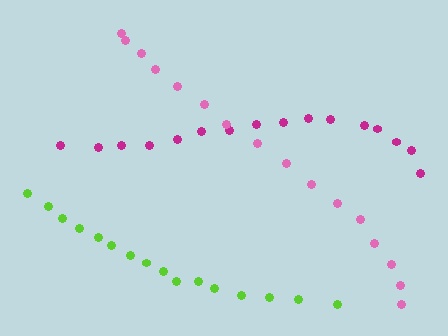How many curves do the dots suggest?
There are 3 distinct paths.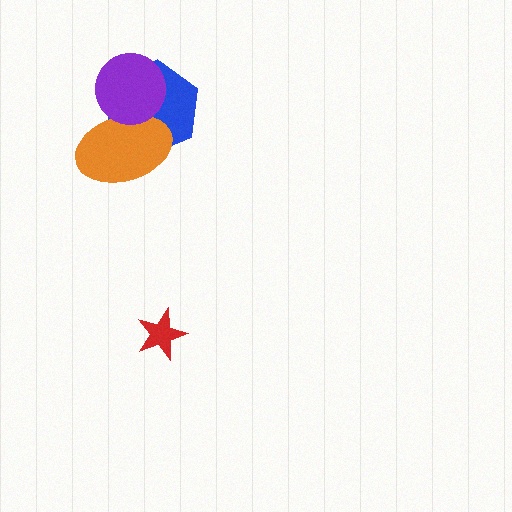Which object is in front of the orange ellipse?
The purple circle is in front of the orange ellipse.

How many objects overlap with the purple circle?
2 objects overlap with the purple circle.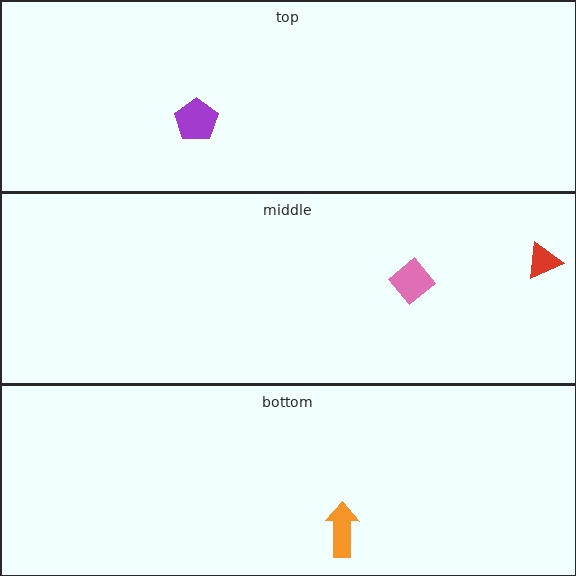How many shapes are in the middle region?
2.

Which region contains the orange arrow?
The bottom region.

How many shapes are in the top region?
1.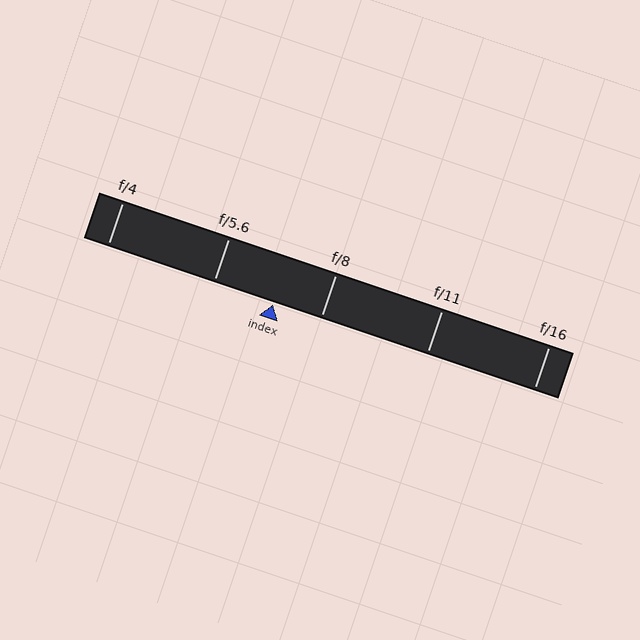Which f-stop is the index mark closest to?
The index mark is closest to f/8.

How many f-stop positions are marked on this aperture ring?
There are 5 f-stop positions marked.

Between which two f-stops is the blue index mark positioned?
The index mark is between f/5.6 and f/8.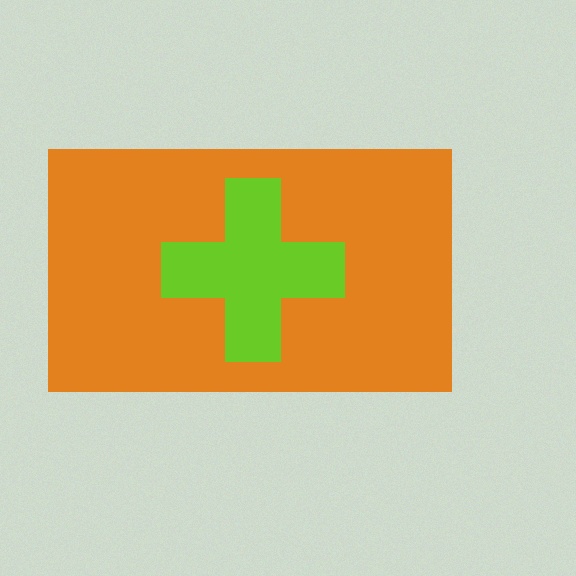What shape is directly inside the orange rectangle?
The lime cross.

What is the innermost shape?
The lime cross.